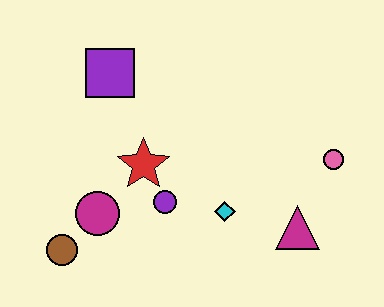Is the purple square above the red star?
Yes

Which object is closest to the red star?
The purple circle is closest to the red star.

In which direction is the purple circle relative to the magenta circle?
The purple circle is to the right of the magenta circle.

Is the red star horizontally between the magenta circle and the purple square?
No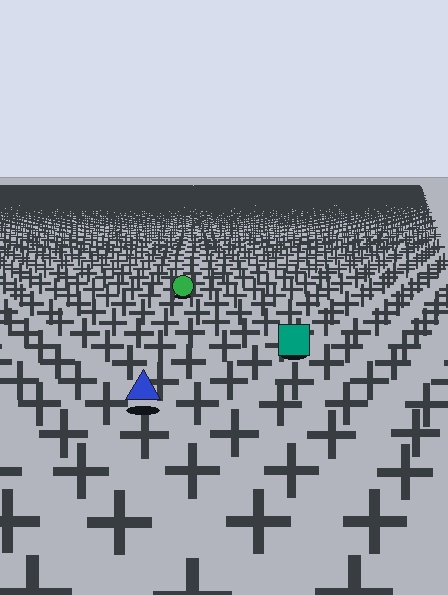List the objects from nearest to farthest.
From nearest to farthest: the blue triangle, the teal square, the green circle.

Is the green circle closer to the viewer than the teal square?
No. The teal square is closer — you can tell from the texture gradient: the ground texture is coarser near it.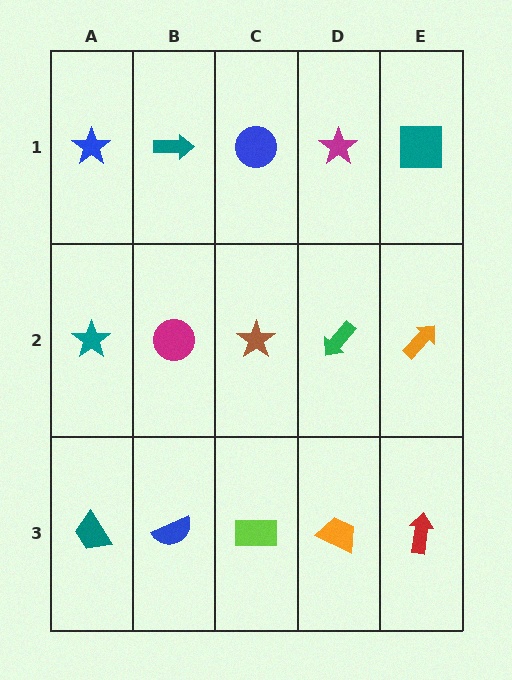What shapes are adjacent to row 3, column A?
A teal star (row 2, column A), a blue semicircle (row 3, column B).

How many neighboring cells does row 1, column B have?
3.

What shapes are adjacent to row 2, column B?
A teal arrow (row 1, column B), a blue semicircle (row 3, column B), a teal star (row 2, column A), a brown star (row 2, column C).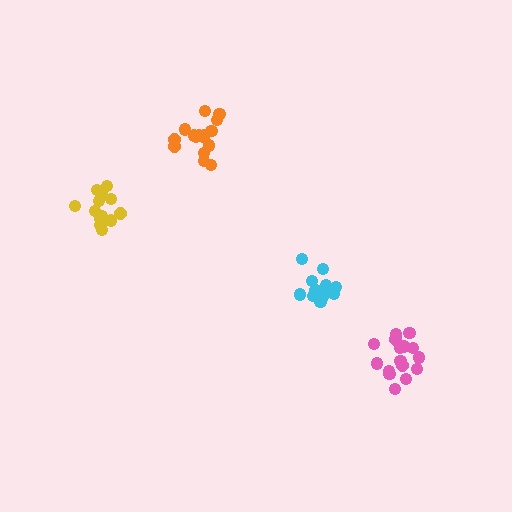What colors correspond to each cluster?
The clusters are colored: pink, yellow, cyan, orange.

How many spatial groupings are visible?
There are 4 spatial groupings.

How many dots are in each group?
Group 1: 16 dots, Group 2: 13 dots, Group 3: 16 dots, Group 4: 16 dots (61 total).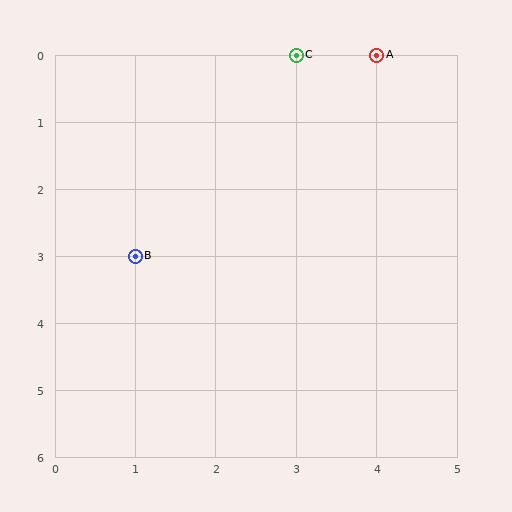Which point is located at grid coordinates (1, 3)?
Point B is at (1, 3).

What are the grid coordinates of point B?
Point B is at grid coordinates (1, 3).